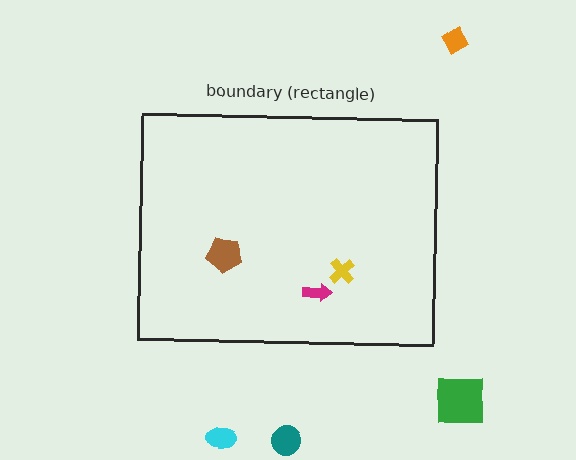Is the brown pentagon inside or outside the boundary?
Inside.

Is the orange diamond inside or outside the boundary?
Outside.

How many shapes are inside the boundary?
3 inside, 4 outside.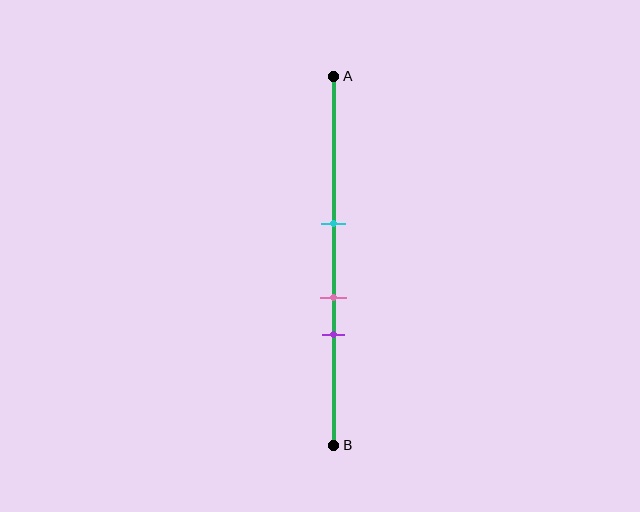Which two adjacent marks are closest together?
The pink and purple marks are the closest adjacent pair.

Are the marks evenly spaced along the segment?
Yes, the marks are approximately evenly spaced.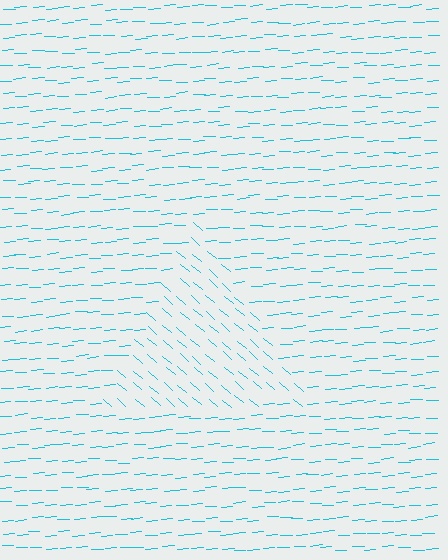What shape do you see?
I see a triangle.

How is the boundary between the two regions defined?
The boundary is defined purely by a change in line orientation (approximately 45 degrees difference). All lines are the same color and thickness.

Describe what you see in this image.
The image is filled with small cyan line segments. A triangle region in the image has lines oriented differently from the surrounding lines, creating a visible texture boundary.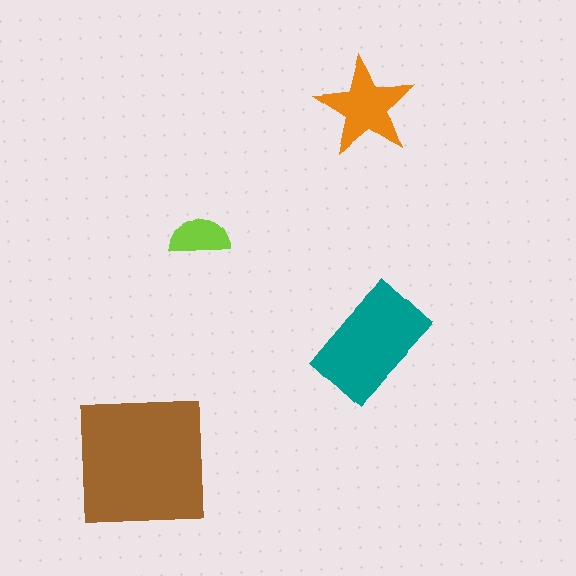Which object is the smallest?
The lime semicircle.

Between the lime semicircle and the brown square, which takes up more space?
The brown square.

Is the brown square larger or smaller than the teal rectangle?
Larger.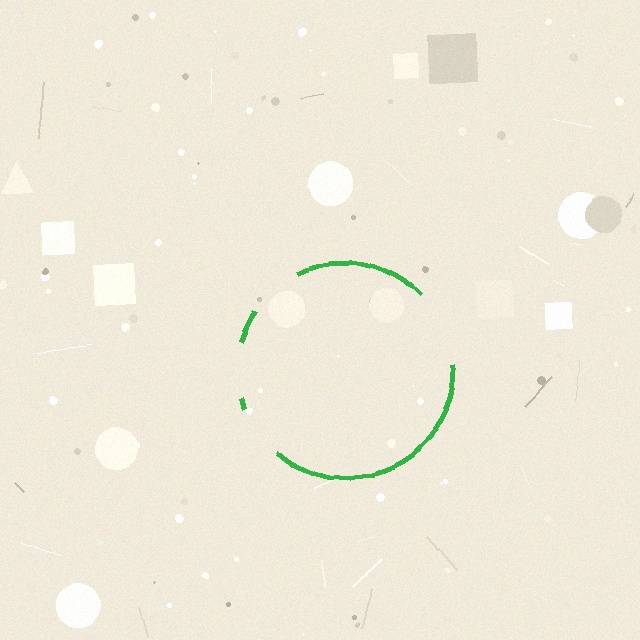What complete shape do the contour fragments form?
The contour fragments form a circle.